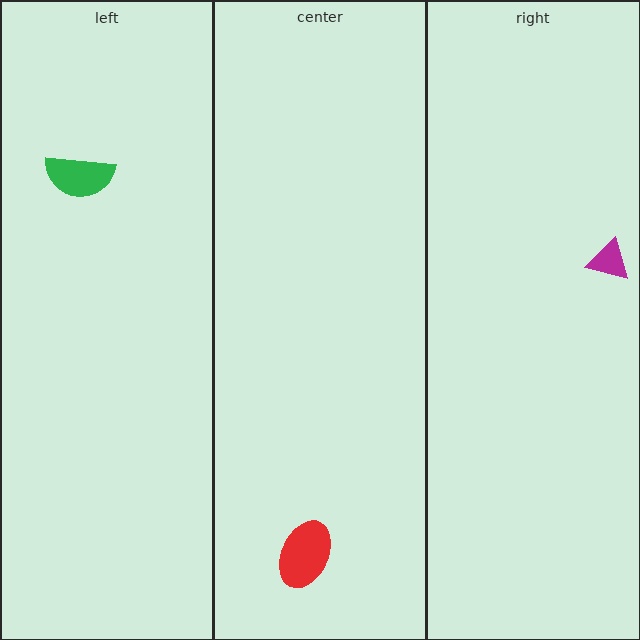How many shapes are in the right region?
1.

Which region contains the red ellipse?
The center region.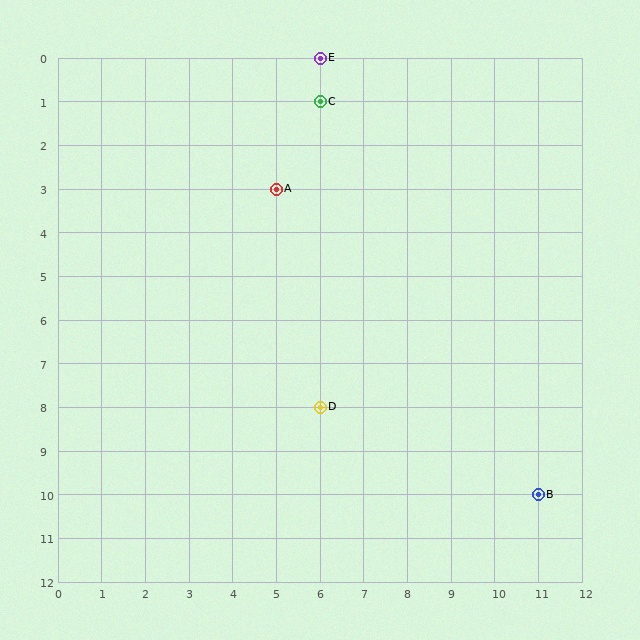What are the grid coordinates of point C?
Point C is at grid coordinates (6, 1).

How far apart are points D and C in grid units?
Points D and C are 7 rows apart.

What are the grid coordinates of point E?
Point E is at grid coordinates (6, 0).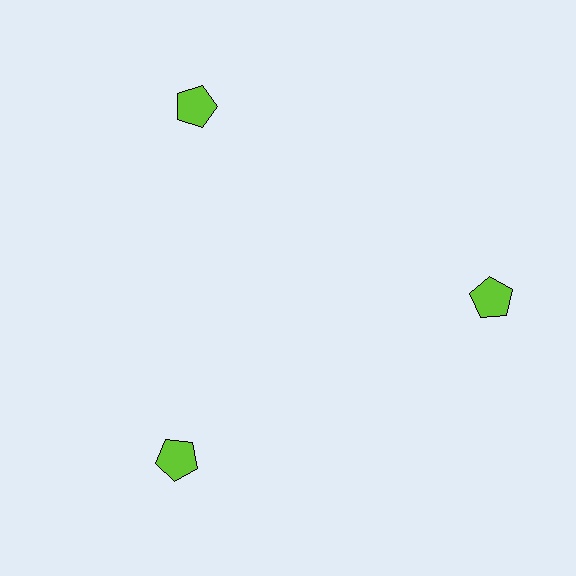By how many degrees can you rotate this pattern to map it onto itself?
The pattern maps onto itself every 120 degrees of rotation.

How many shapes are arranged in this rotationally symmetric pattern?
There are 3 shapes, arranged in 3 groups of 1.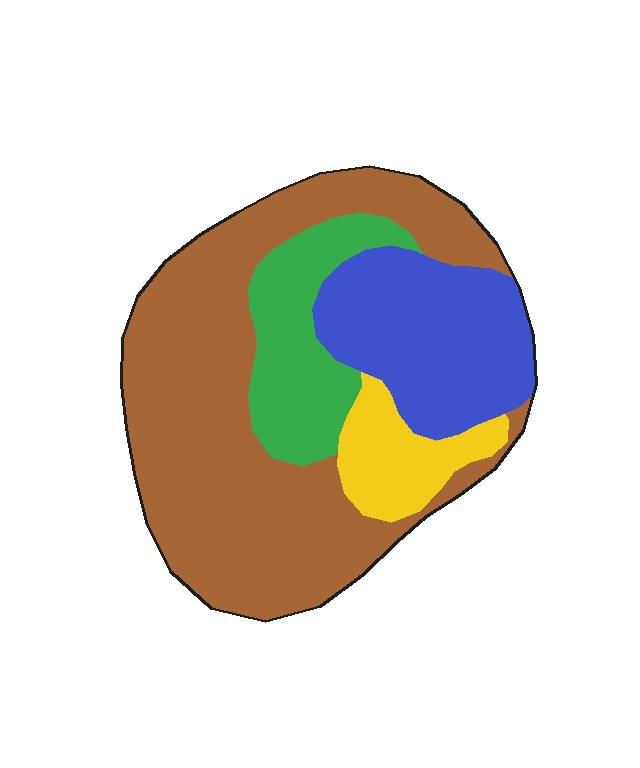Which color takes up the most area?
Brown, at roughly 55%.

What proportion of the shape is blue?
Blue takes up about one fifth (1/5) of the shape.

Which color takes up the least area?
Yellow, at roughly 10%.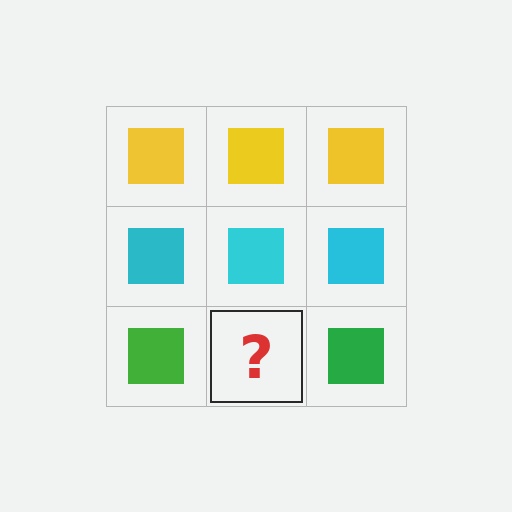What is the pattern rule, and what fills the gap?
The rule is that each row has a consistent color. The gap should be filled with a green square.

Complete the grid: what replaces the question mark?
The question mark should be replaced with a green square.